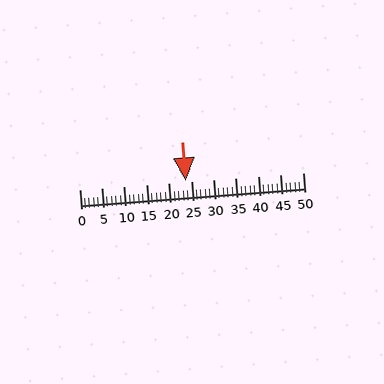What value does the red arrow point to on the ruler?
The red arrow points to approximately 24.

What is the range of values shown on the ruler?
The ruler shows values from 0 to 50.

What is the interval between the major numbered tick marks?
The major tick marks are spaced 5 units apart.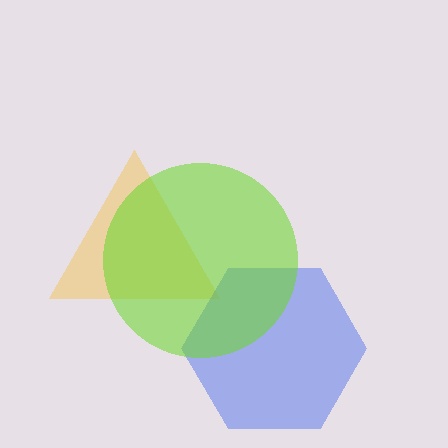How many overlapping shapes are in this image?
There are 3 overlapping shapes in the image.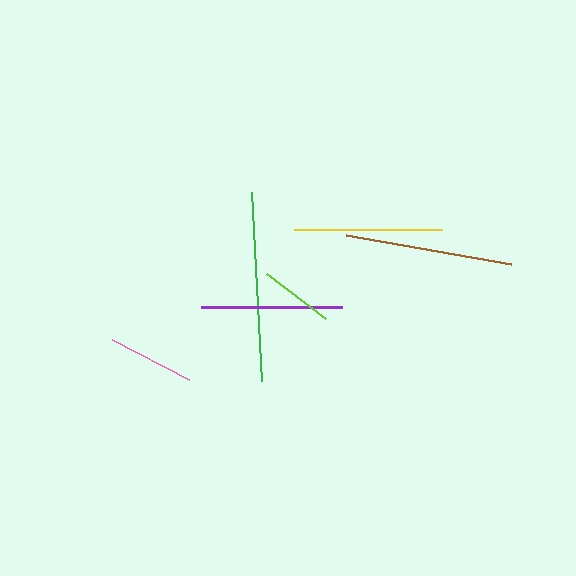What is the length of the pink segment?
The pink segment is approximately 87 pixels long.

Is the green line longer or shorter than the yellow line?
The green line is longer than the yellow line.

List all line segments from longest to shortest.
From longest to shortest: green, brown, yellow, purple, pink, lime.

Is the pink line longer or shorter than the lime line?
The pink line is longer than the lime line.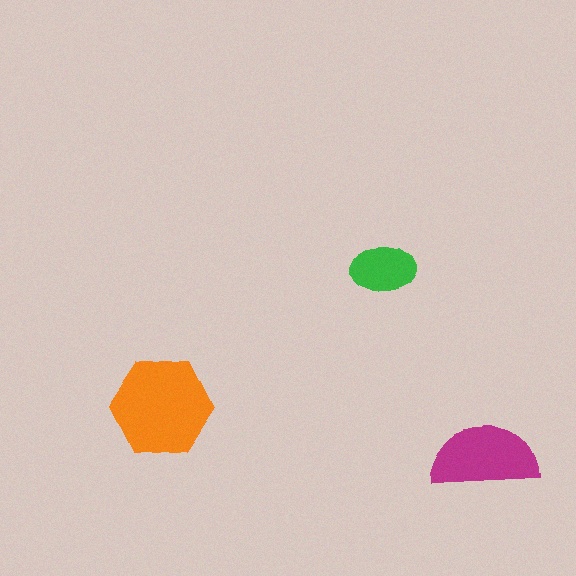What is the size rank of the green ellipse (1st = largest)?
3rd.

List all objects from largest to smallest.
The orange hexagon, the magenta semicircle, the green ellipse.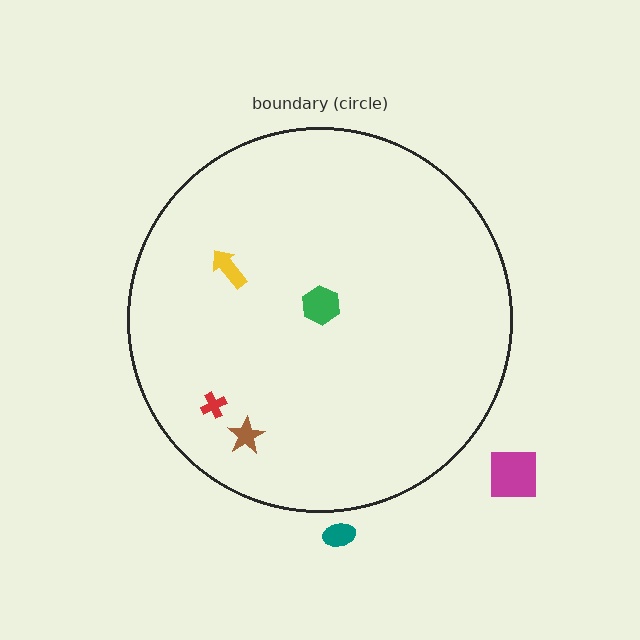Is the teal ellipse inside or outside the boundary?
Outside.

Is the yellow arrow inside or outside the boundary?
Inside.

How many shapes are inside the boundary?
4 inside, 2 outside.